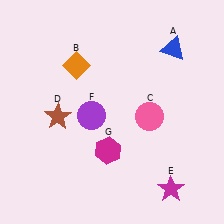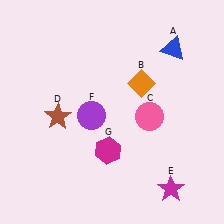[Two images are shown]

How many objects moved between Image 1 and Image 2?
1 object moved between the two images.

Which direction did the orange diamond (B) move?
The orange diamond (B) moved right.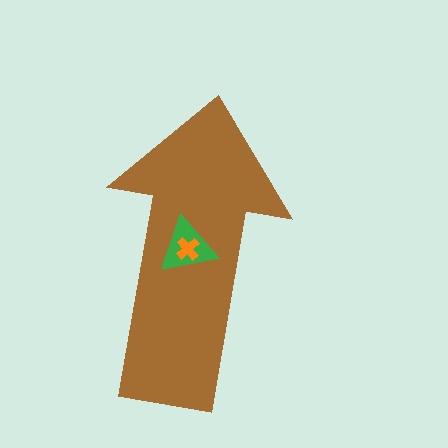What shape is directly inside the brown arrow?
The green triangle.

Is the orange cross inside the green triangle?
Yes.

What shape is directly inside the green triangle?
The orange cross.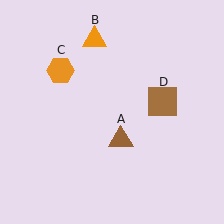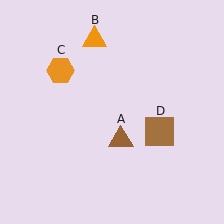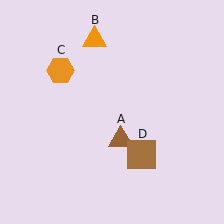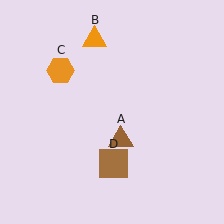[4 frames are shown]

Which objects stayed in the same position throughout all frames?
Brown triangle (object A) and orange triangle (object B) and orange hexagon (object C) remained stationary.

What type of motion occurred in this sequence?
The brown square (object D) rotated clockwise around the center of the scene.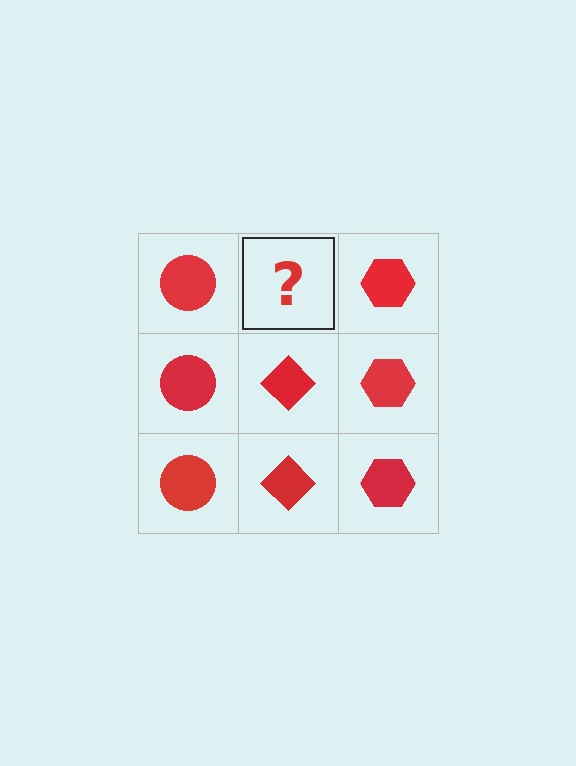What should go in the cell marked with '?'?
The missing cell should contain a red diamond.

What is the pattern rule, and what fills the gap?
The rule is that each column has a consistent shape. The gap should be filled with a red diamond.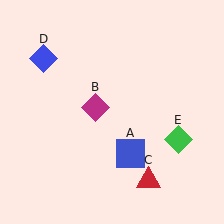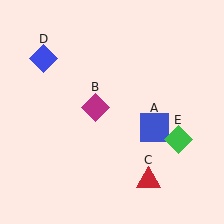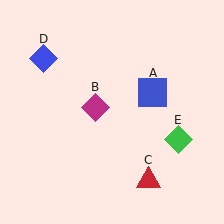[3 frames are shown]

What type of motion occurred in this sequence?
The blue square (object A) rotated counterclockwise around the center of the scene.